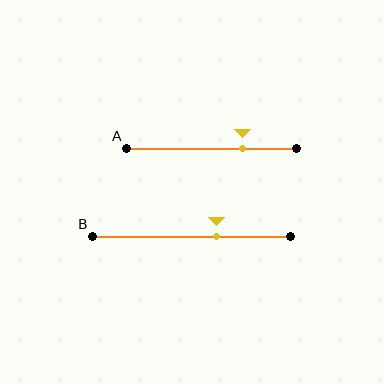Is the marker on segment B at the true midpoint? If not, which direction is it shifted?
No, the marker on segment B is shifted to the right by about 12% of the segment length.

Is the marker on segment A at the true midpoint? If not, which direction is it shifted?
No, the marker on segment A is shifted to the right by about 18% of the segment length.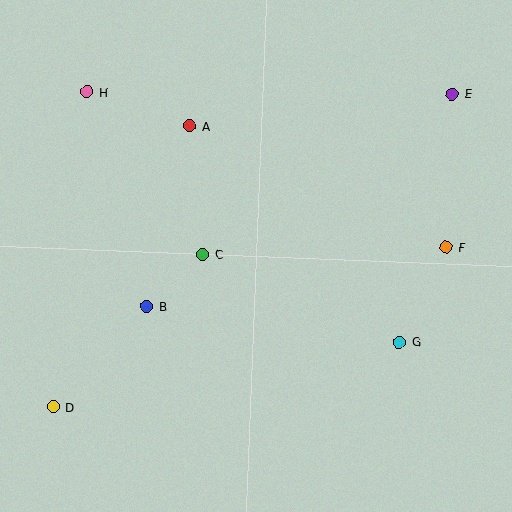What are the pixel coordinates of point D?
Point D is at (53, 407).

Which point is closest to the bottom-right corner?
Point G is closest to the bottom-right corner.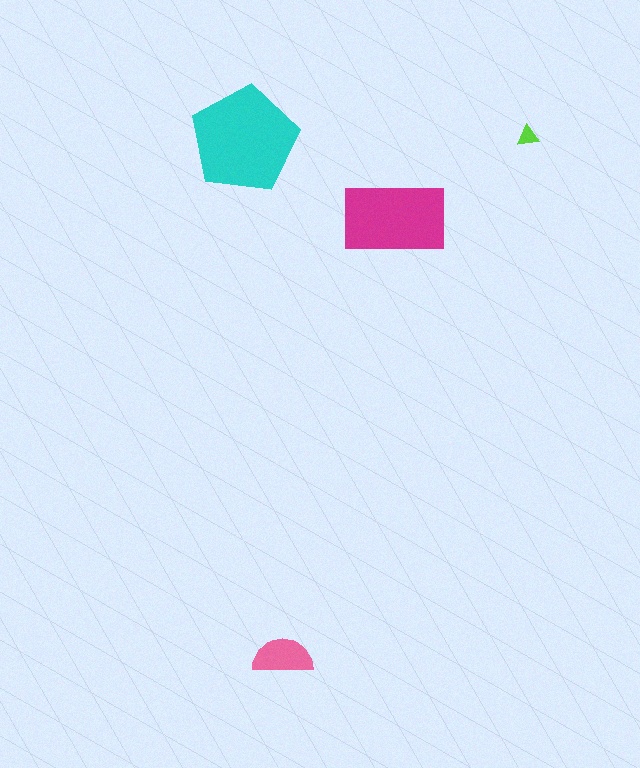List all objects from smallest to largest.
The lime triangle, the pink semicircle, the magenta rectangle, the cyan pentagon.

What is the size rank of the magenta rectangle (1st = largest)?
2nd.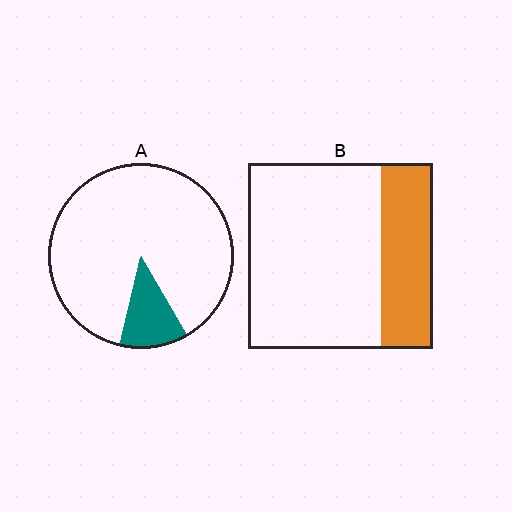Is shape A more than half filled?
No.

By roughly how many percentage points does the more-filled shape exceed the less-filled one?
By roughly 15 percentage points (B over A).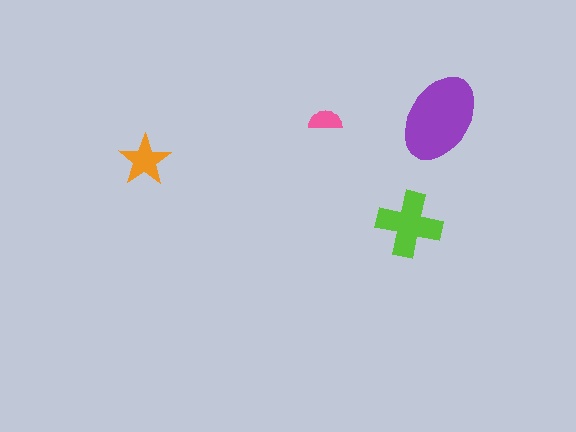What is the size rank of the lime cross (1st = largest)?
2nd.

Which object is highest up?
The purple ellipse is topmost.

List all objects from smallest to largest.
The pink semicircle, the orange star, the lime cross, the purple ellipse.